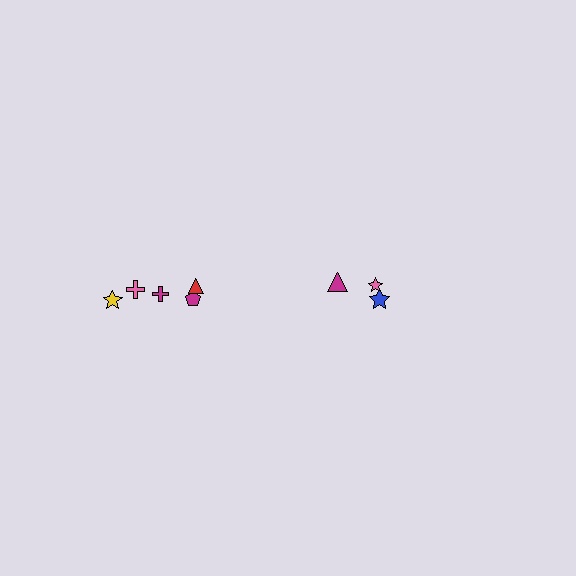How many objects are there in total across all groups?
There are 8 objects.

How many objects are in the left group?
There are 5 objects.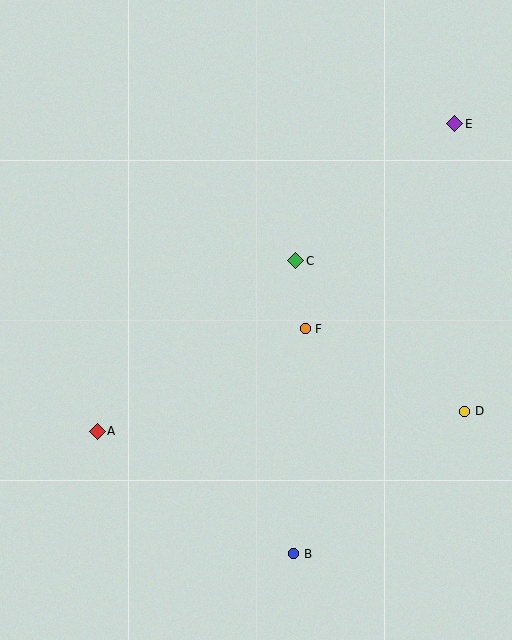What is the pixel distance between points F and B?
The distance between F and B is 225 pixels.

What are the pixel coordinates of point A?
Point A is at (97, 431).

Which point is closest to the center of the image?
Point F at (305, 329) is closest to the center.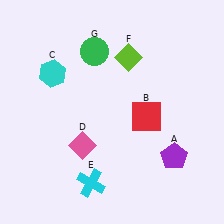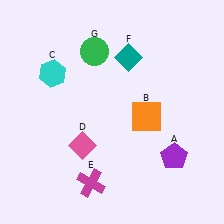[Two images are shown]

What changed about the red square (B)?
In Image 1, B is red. In Image 2, it changed to orange.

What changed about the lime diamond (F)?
In Image 1, F is lime. In Image 2, it changed to teal.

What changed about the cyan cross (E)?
In Image 1, E is cyan. In Image 2, it changed to magenta.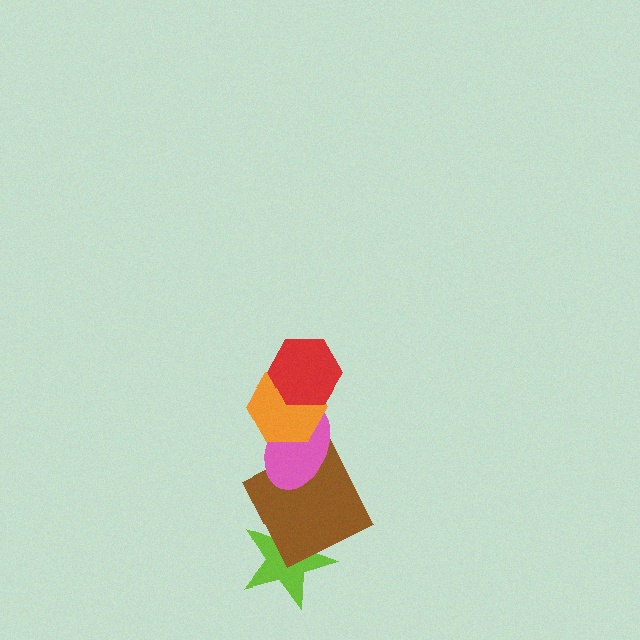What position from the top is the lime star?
The lime star is 5th from the top.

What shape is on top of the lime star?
The brown square is on top of the lime star.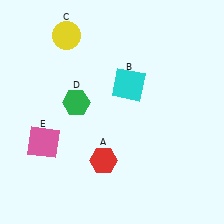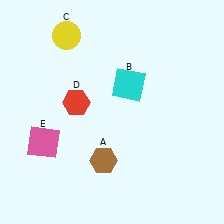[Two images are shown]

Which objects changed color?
A changed from red to brown. D changed from green to red.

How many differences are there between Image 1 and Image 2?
There are 2 differences between the two images.